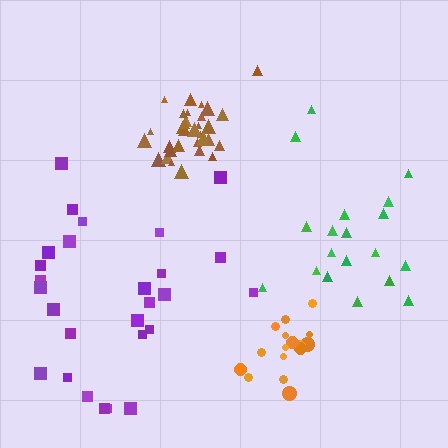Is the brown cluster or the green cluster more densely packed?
Brown.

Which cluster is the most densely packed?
Brown.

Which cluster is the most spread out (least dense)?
Green.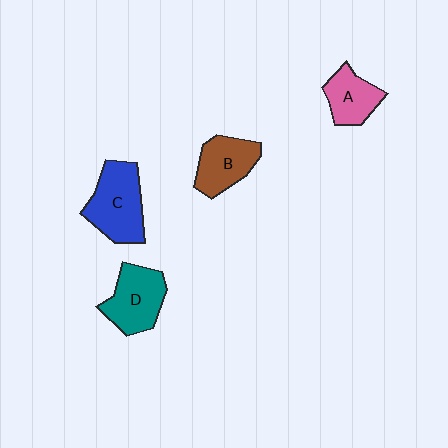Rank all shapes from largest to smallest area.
From largest to smallest: C (blue), D (teal), B (brown), A (pink).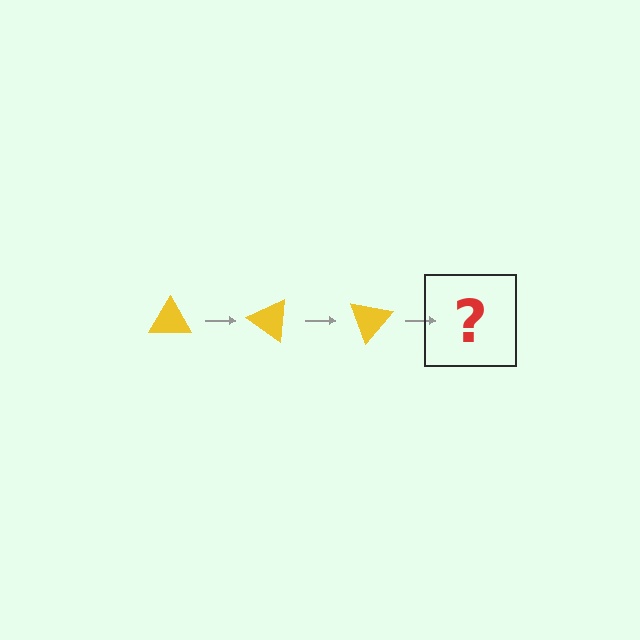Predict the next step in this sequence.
The next step is a yellow triangle rotated 105 degrees.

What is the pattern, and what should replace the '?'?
The pattern is that the triangle rotates 35 degrees each step. The '?' should be a yellow triangle rotated 105 degrees.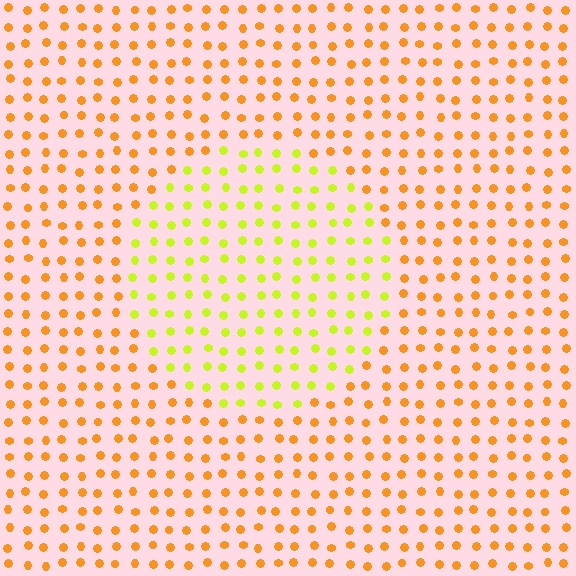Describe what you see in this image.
The image is filled with small orange elements in a uniform arrangement. A circle-shaped region is visible where the elements are tinted to a slightly different hue, forming a subtle color boundary.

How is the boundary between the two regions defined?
The boundary is defined purely by a slight shift in hue (about 42 degrees). Spacing, size, and orientation are identical on both sides.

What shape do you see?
I see a circle.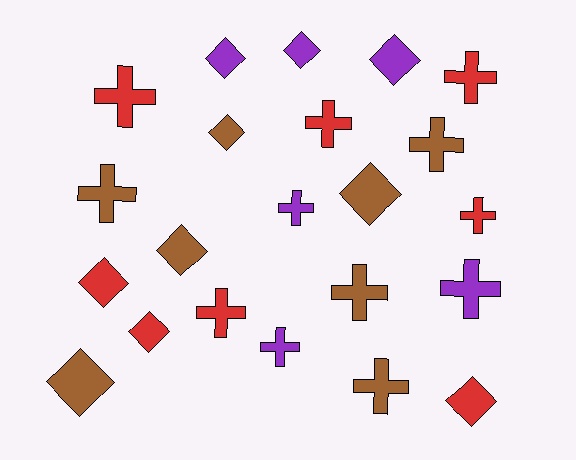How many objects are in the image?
There are 22 objects.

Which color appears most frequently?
Brown, with 8 objects.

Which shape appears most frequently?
Cross, with 12 objects.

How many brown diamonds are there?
There are 4 brown diamonds.